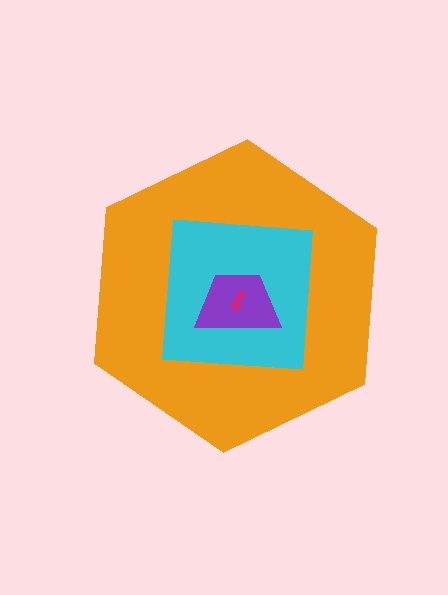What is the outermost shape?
The orange hexagon.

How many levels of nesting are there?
4.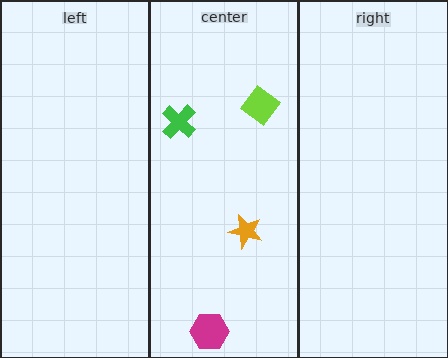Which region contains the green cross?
The center region.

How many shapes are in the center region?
4.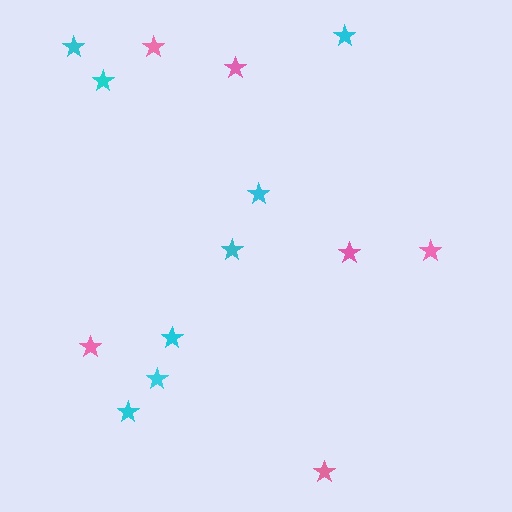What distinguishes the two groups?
There are 2 groups: one group of cyan stars (8) and one group of pink stars (6).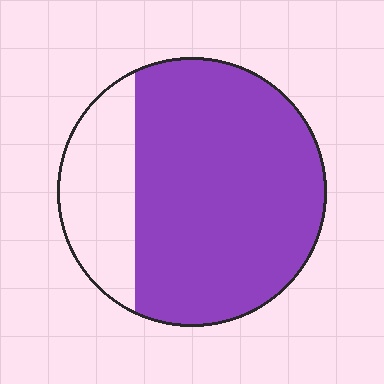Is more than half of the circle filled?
Yes.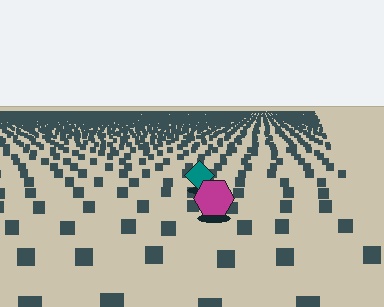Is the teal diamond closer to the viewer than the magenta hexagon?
No. The magenta hexagon is closer — you can tell from the texture gradient: the ground texture is coarser near it.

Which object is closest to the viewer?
The magenta hexagon is closest. The texture marks near it are larger and more spread out.